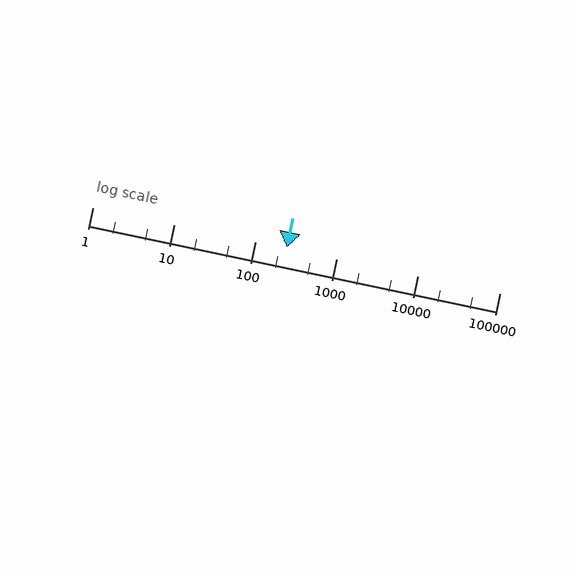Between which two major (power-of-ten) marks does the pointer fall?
The pointer is between 100 and 1000.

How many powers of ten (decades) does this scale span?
The scale spans 5 decades, from 1 to 100000.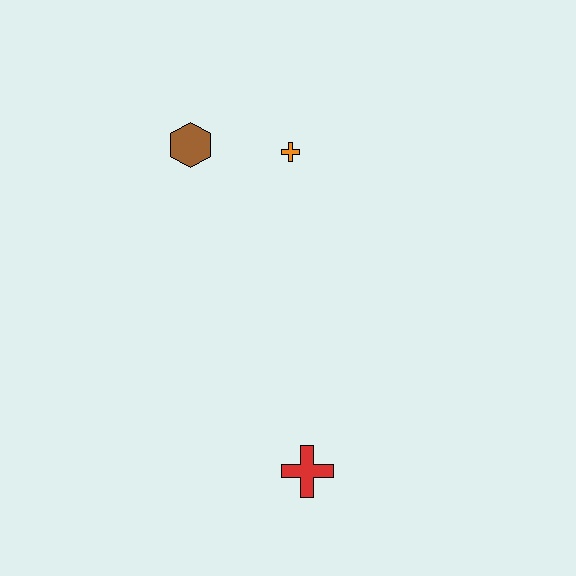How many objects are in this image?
There are 3 objects.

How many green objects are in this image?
There are no green objects.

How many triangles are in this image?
There are no triangles.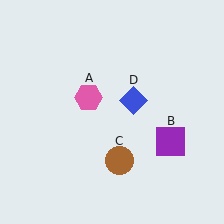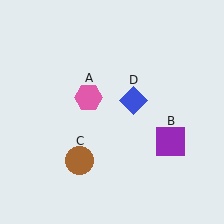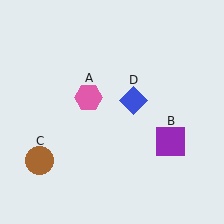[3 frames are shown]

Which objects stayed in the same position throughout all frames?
Pink hexagon (object A) and purple square (object B) and blue diamond (object D) remained stationary.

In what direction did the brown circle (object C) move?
The brown circle (object C) moved left.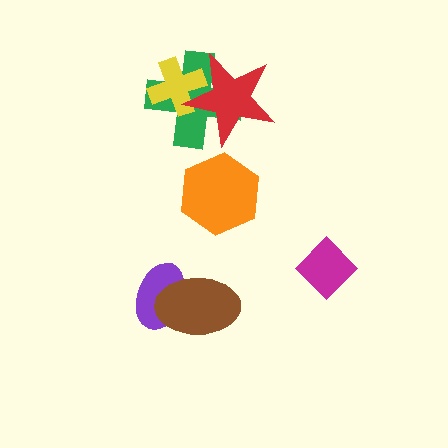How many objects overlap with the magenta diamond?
0 objects overlap with the magenta diamond.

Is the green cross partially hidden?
Yes, it is partially covered by another shape.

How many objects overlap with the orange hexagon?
0 objects overlap with the orange hexagon.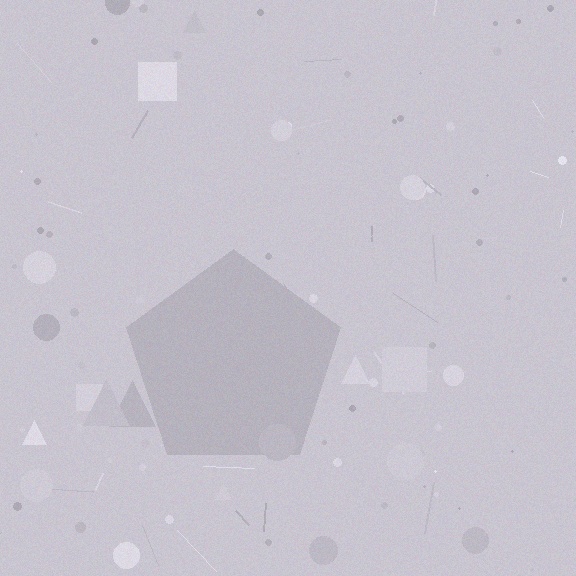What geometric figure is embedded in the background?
A pentagon is embedded in the background.